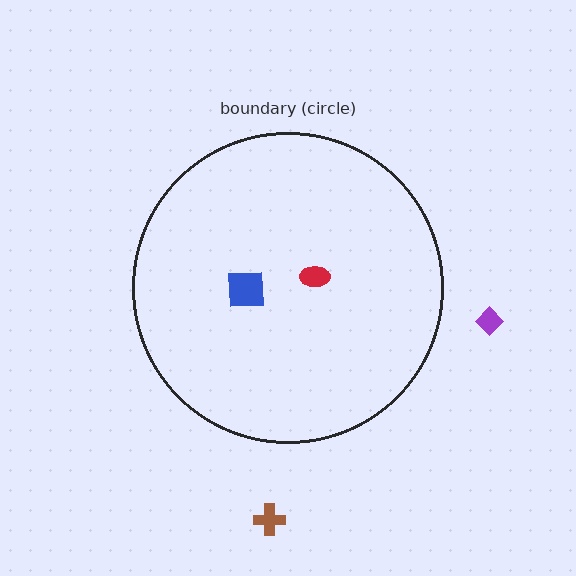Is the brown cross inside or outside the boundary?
Outside.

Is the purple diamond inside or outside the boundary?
Outside.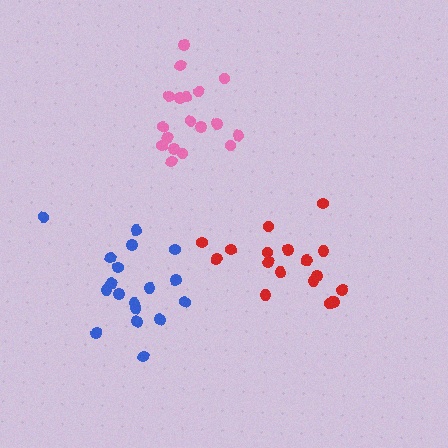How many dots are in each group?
Group 1: 17 dots, Group 2: 18 dots, Group 3: 18 dots (53 total).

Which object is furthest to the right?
The red cluster is rightmost.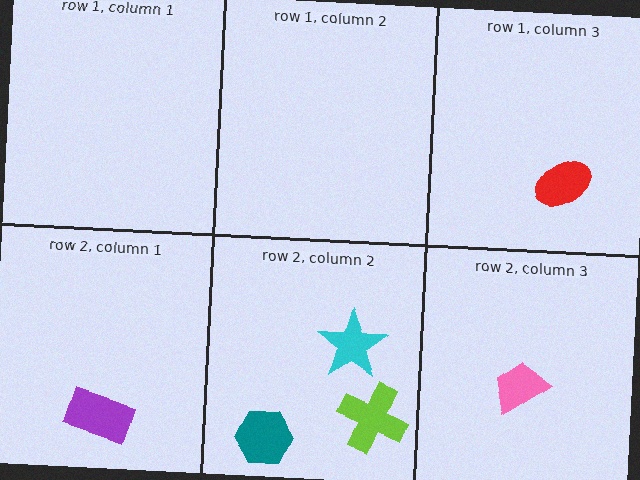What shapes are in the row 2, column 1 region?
The purple rectangle.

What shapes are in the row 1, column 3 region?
The red ellipse.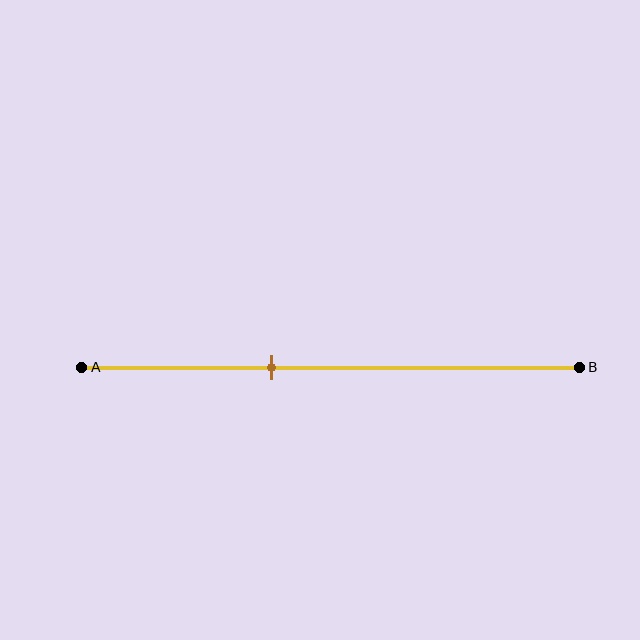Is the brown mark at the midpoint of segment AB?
No, the mark is at about 40% from A, not at the 50% midpoint.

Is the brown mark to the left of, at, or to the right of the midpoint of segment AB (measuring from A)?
The brown mark is to the left of the midpoint of segment AB.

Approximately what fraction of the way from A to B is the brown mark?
The brown mark is approximately 40% of the way from A to B.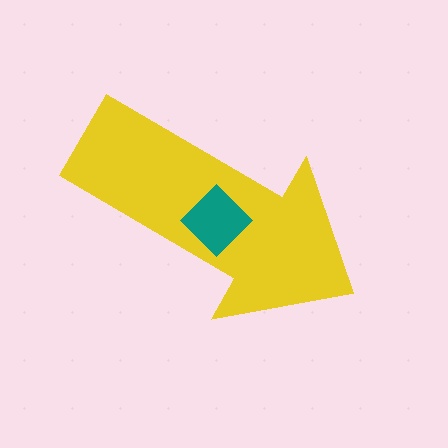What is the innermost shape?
The teal diamond.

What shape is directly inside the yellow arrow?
The teal diamond.